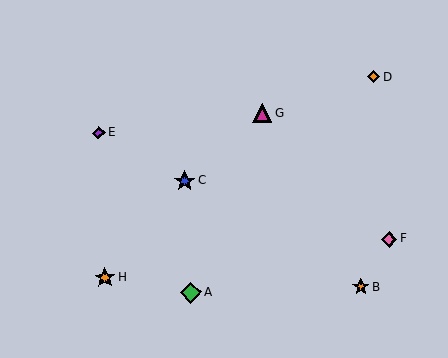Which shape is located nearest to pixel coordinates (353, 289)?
The orange star (labeled B) at (361, 287) is nearest to that location.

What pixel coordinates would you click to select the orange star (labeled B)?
Click at (361, 287) to select the orange star B.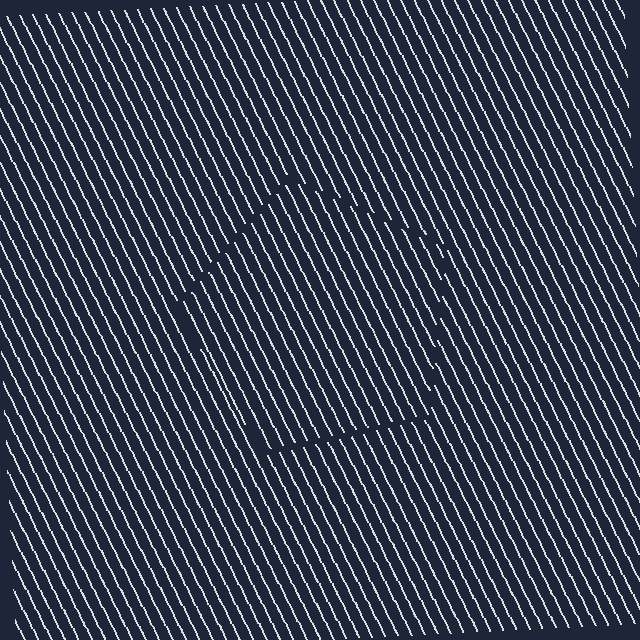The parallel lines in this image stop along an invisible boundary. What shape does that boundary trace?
An illusory pentagon. The interior of the shape contains the same grating, shifted by half a period — the contour is defined by the phase discontinuity where line-ends from the inner and outer gratings abut.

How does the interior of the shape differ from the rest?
The interior of the shape contains the same grating, shifted by half a period — the contour is defined by the phase discontinuity where line-ends from the inner and outer gratings abut.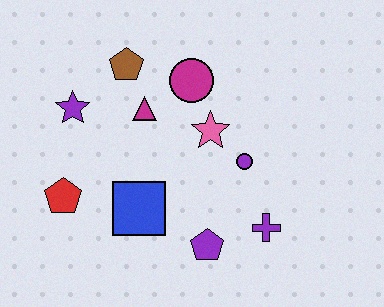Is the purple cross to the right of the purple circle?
Yes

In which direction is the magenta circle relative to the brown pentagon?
The magenta circle is to the right of the brown pentagon.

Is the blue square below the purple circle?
Yes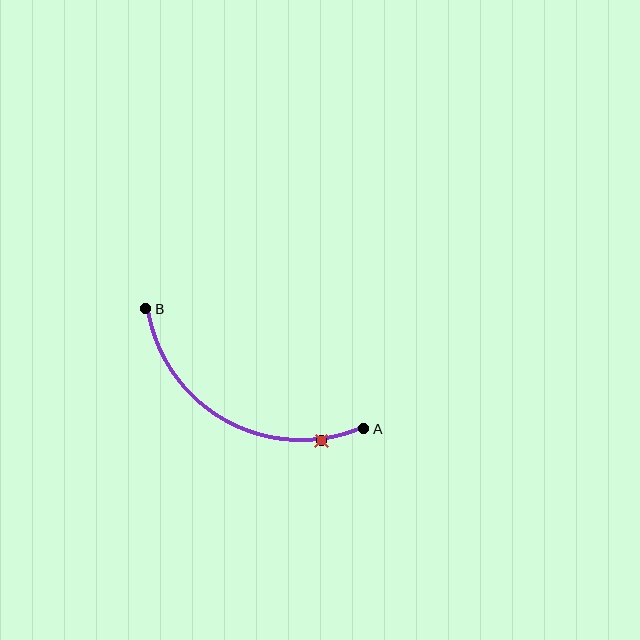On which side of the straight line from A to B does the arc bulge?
The arc bulges below the straight line connecting A and B.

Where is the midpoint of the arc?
The arc midpoint is the point on the curve farthest from the straight line joining A and B. It sits below that line.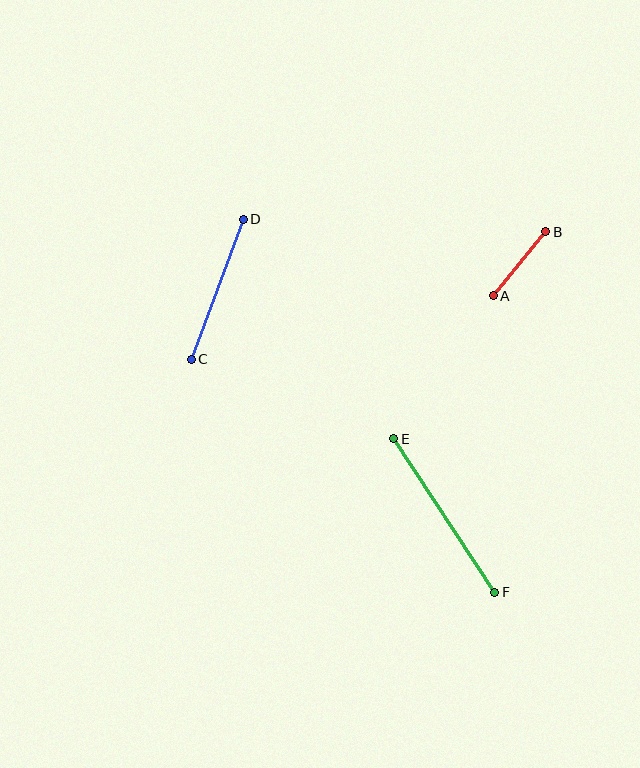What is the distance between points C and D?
The distance is approximately 150 pixels.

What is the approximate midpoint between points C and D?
The midpoint is at approximately (217, 289) pixels.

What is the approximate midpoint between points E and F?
The midpoint is at approximately (444, 516) pixels.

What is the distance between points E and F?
The distance is approximately 184 pixels.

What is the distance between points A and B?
The distance is approximately 83 pixels.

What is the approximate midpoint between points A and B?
The midpoint is at approximately (519, 264) pixels.